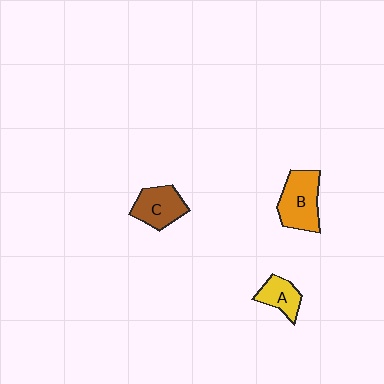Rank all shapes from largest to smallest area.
From largest to smallest: B (orange), C (brown), A (yellow).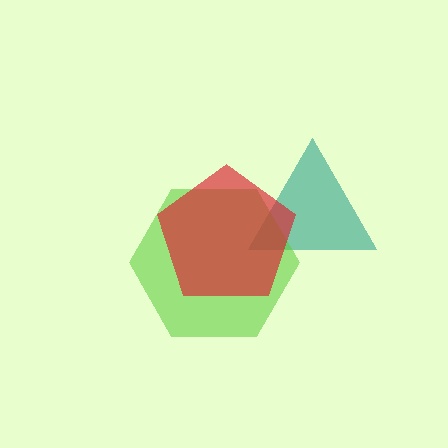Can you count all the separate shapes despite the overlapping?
Yes, there are 3 separate shapes.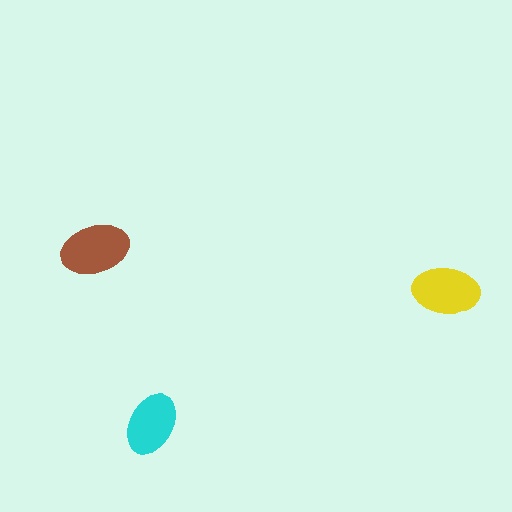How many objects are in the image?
There are 3 objects in the image.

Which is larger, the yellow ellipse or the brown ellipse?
The brown one.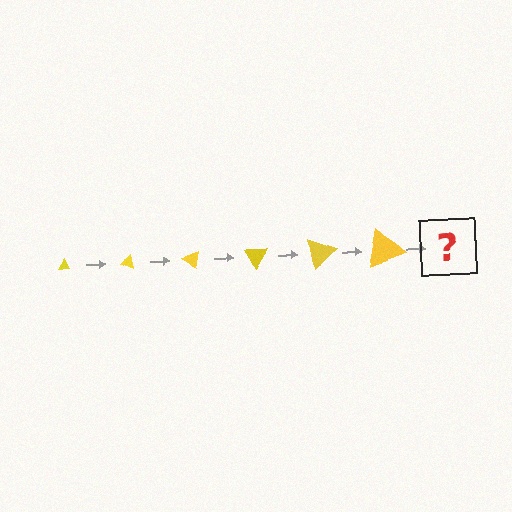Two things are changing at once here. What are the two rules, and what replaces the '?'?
The two rules are that the triangle grows larger each step and it rotates 20 degrees each step. The '?' should be a triangle, larger than the previous one and rotated 120 degrees from the start.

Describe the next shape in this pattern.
It should be a triangle, larger than the previous one and rotated 120 degrees from the start.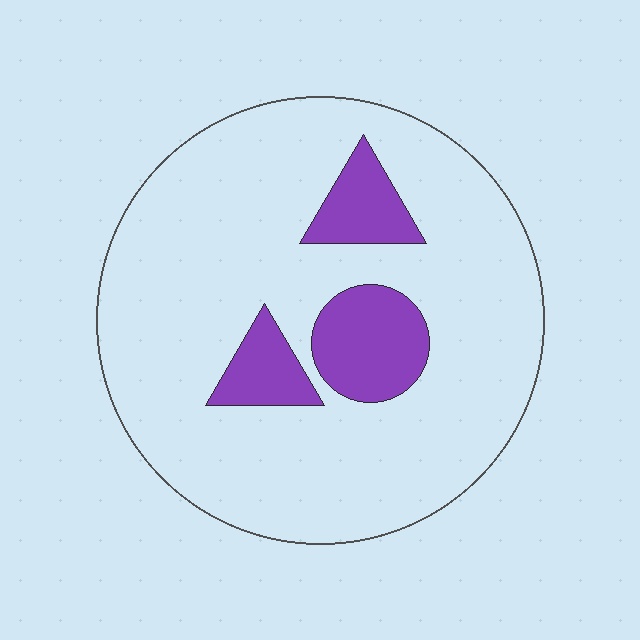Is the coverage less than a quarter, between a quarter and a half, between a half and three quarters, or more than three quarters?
Less than a quarter.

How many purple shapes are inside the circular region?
3.